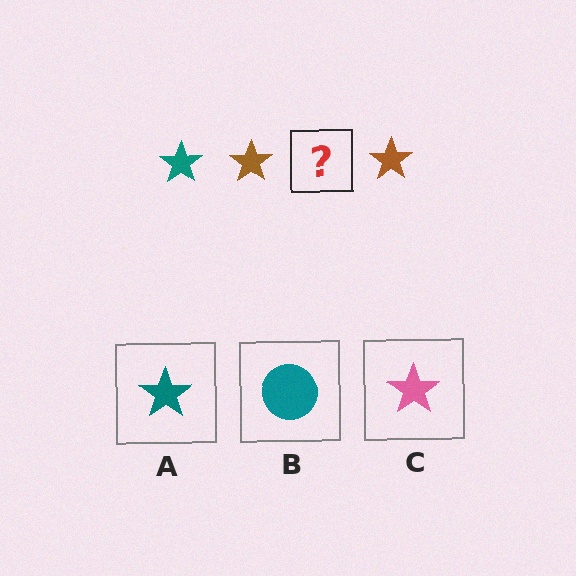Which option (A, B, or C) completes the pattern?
A.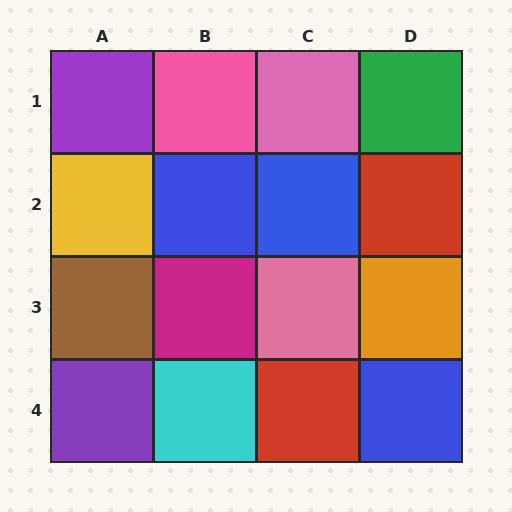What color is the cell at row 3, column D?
Orange.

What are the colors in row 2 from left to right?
Yellow, blue, blue, red.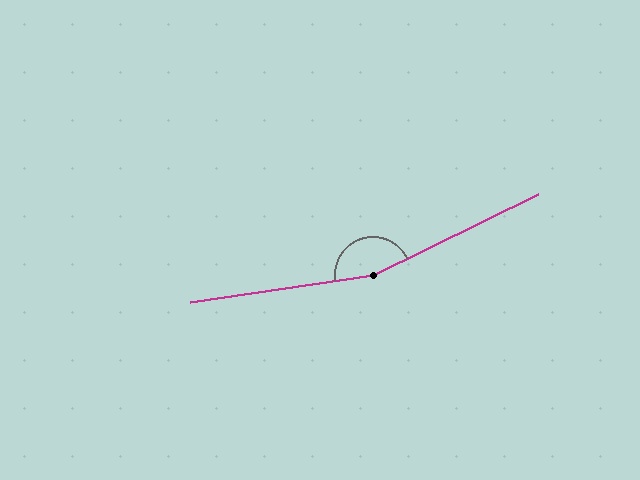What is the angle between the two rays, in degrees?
Approximately 162 degrees.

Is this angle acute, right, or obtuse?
It is obtuse.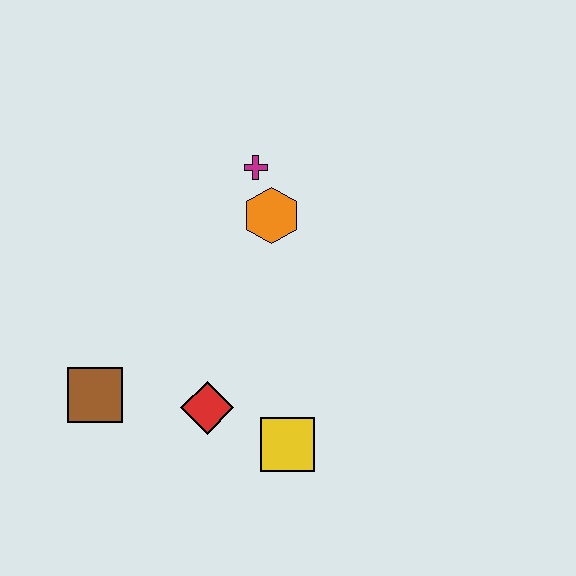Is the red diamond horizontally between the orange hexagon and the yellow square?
No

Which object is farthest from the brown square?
The magenta cross is farthest from the brown square.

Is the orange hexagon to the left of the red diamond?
No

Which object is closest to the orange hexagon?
The magenta cross is closest to the orange hexagon.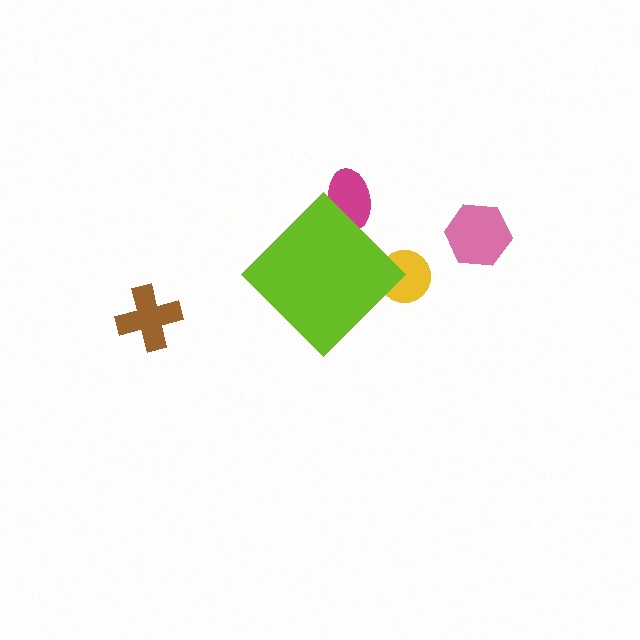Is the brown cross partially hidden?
No, the brown cross is fully visible.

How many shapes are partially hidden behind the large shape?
2 shapes are partially hidden.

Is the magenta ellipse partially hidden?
Yes, the magenta ellipse is partially hidden behind the lime diamond.